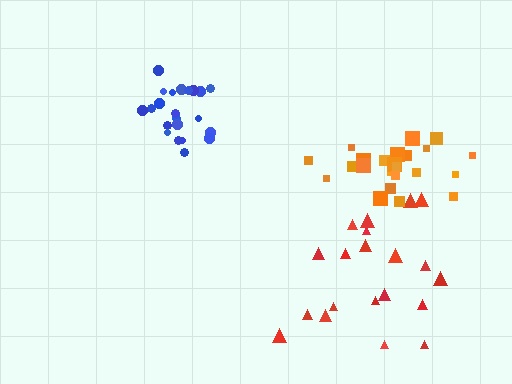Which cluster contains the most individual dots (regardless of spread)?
Orange (23).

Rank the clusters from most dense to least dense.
blue, orange, red.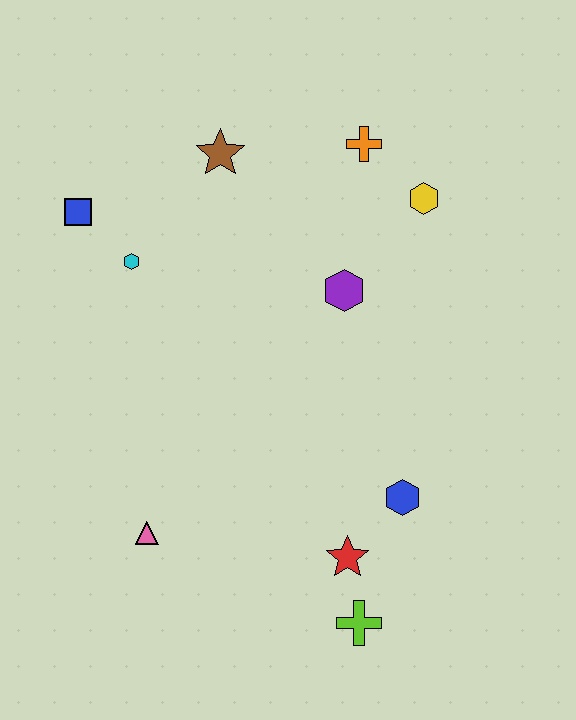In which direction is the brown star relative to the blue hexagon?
The brown star is above the blue hexagon.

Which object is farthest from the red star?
The blue square is farthest from the red star.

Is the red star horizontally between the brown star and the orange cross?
Yes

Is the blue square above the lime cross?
Yes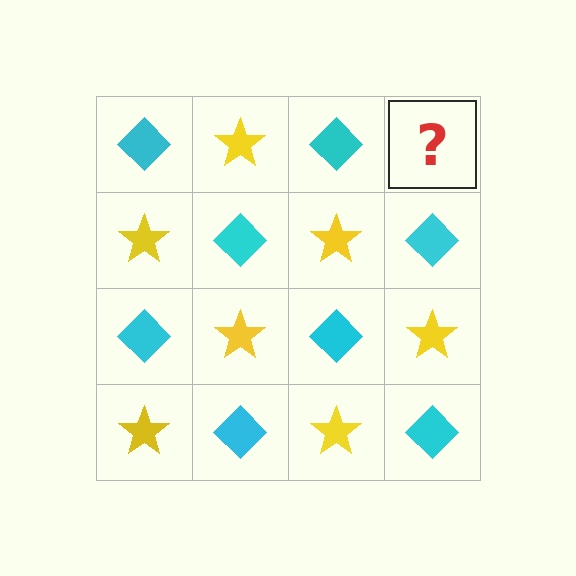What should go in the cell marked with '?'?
The missing cell should contain a yellow star.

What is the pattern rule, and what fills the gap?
The rule is that it alternates cyan diamond and yellow star in a checkerboard pattern. The gap should be filled with a yellow star.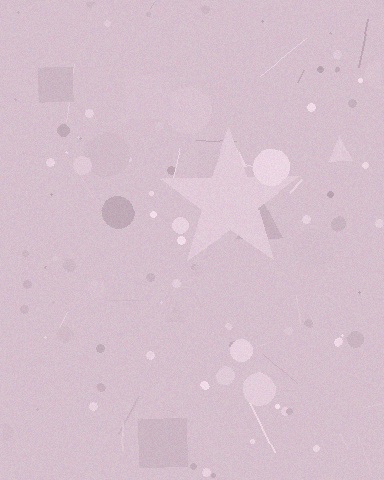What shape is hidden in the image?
A star is hidden in the image.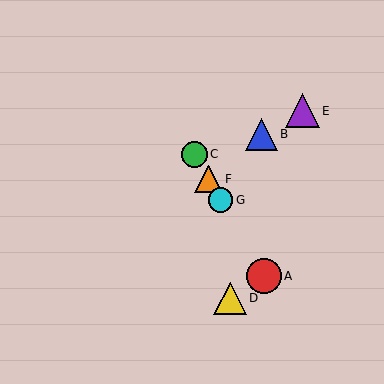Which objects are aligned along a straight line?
Objects A, C, F, G are aligned along a straight line.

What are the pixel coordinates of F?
Object F is at (209, 179).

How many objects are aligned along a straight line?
4 objects (A, C, F, G) are aligned along a straight line.